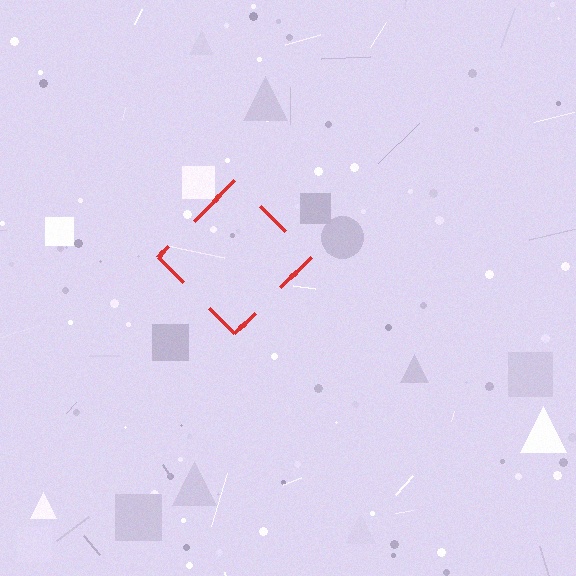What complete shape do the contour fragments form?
The contour fragments form a diamond.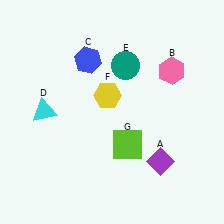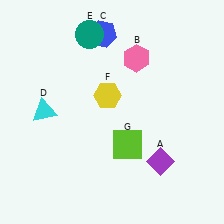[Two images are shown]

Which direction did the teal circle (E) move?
The teal circle (E) moved left.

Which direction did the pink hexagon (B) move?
The pink hexagon (B) moved left.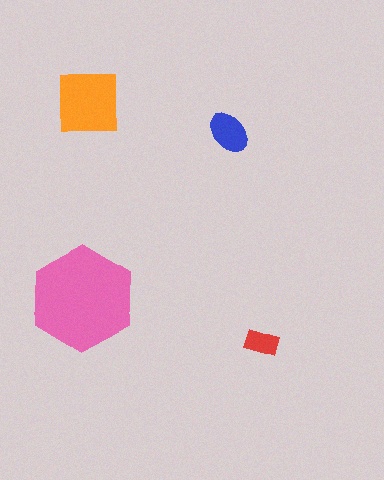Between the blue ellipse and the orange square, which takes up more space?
The orange square.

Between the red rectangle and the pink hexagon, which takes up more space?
The pink hexagon.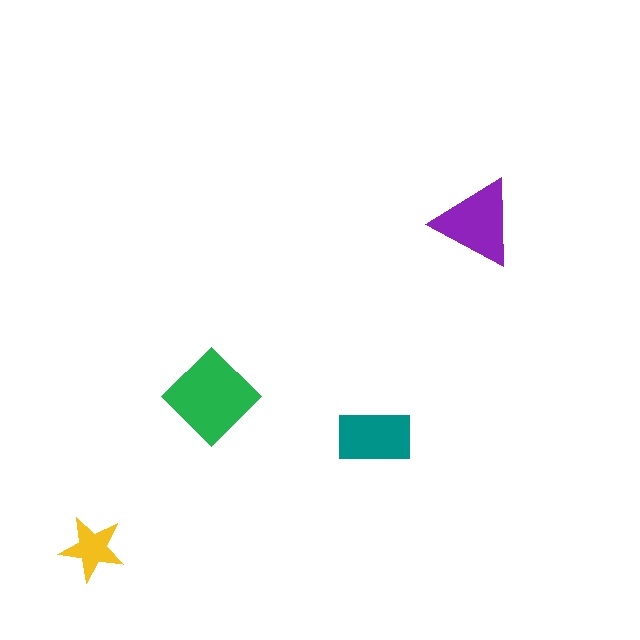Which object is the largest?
The green diamond.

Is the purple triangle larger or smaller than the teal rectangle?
Larger.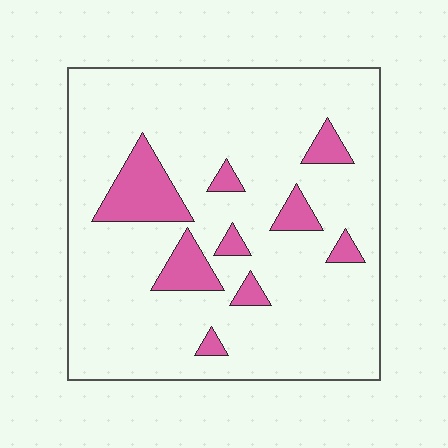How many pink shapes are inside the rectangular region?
9.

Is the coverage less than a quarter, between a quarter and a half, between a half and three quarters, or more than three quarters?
Less than a quarter.